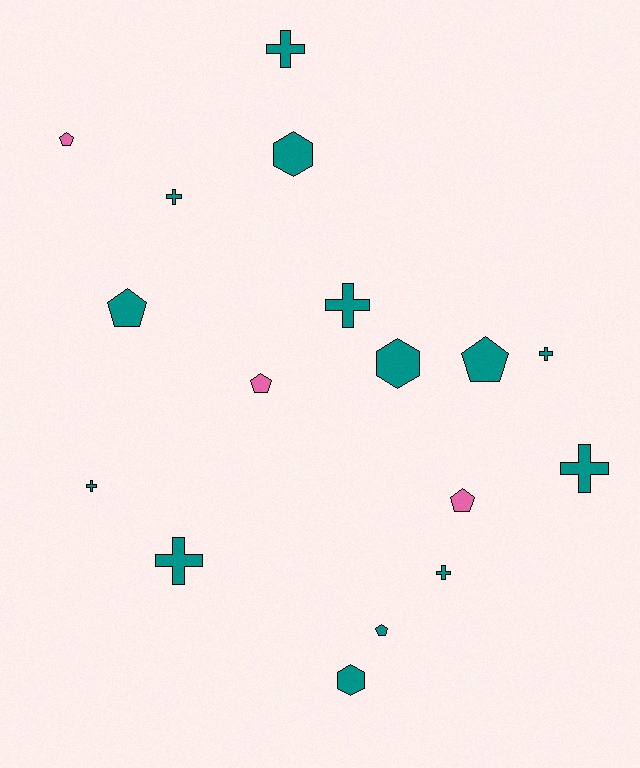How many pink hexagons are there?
There are no pink hexagons.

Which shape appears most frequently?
Cross, with 8 objects.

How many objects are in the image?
There are 17 objects.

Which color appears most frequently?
Teal, with 14 objects.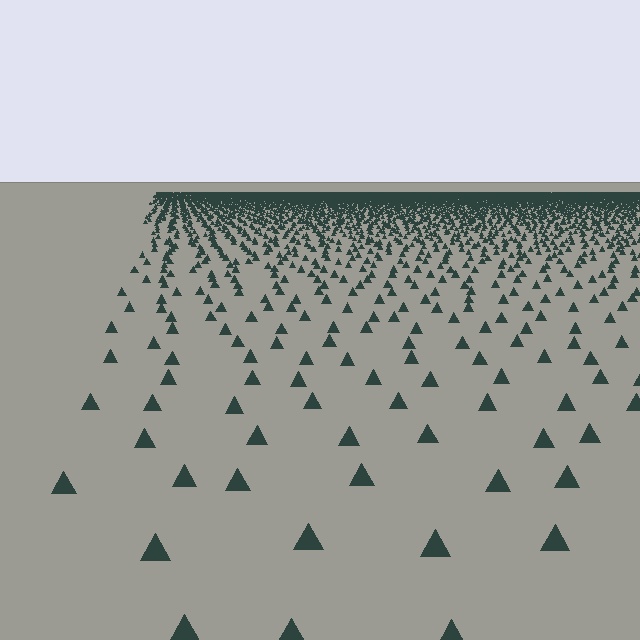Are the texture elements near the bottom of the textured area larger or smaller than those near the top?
Larger. Near the bottom, elements are closer to the viewer and appear at a bigger on-screen size.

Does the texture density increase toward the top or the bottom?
Density increases toward the top.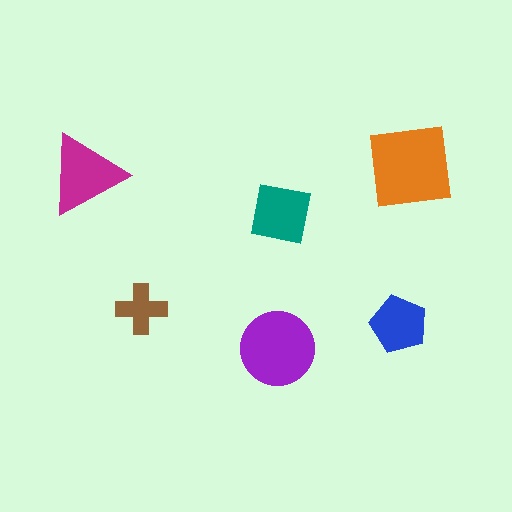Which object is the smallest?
The brown cross.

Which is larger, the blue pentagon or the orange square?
The orange square.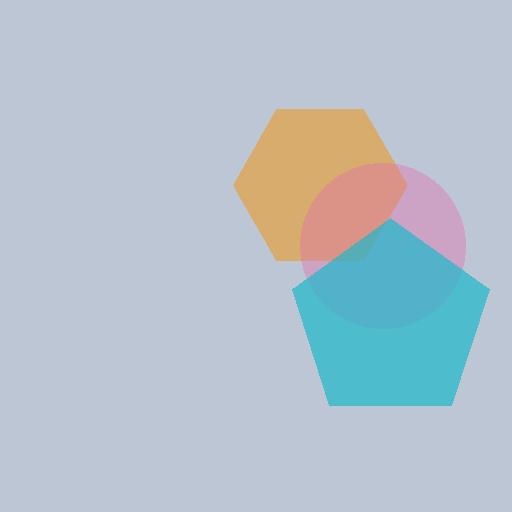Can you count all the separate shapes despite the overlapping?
Yes, there are 3 separate shapes.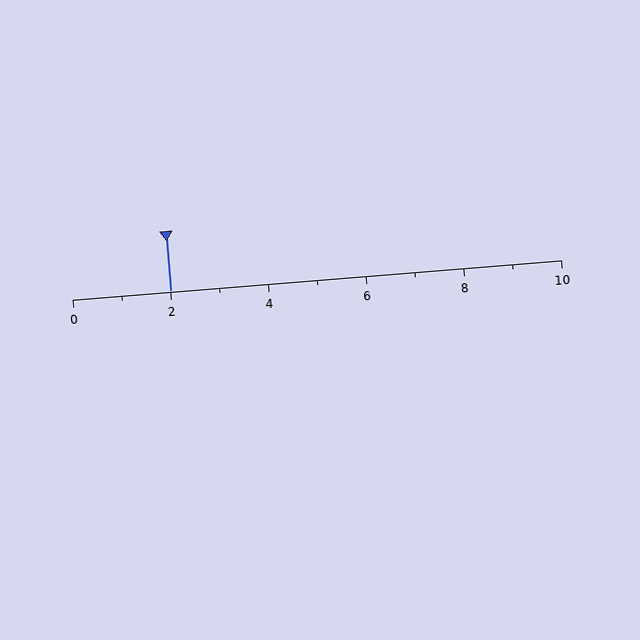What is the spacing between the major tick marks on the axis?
The major ticks are spaced 2 apart.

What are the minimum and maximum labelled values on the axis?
The axis runs from 0 to 10.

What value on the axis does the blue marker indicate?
The marker indicates approximately 2.